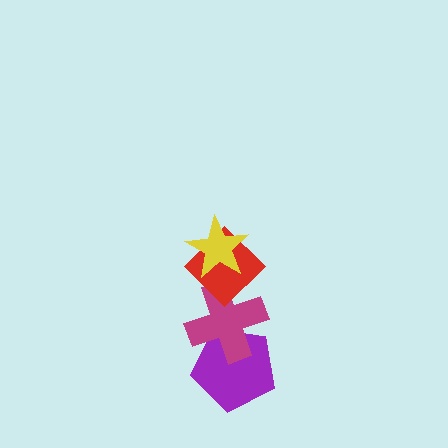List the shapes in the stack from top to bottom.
From top to bottom: the yellow star, the red diamond, the magenta cross, the purple pentagon.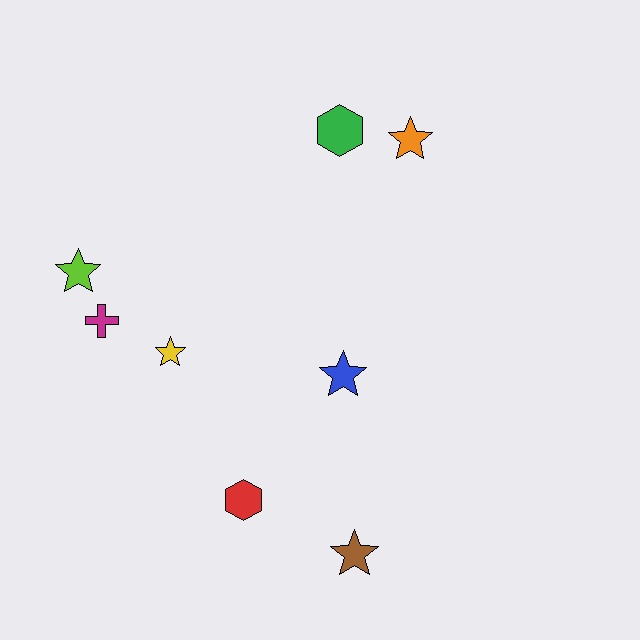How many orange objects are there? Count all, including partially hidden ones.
There is 1 orange object.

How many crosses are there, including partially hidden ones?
There is 1 cross.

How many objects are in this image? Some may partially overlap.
There are 8 objects.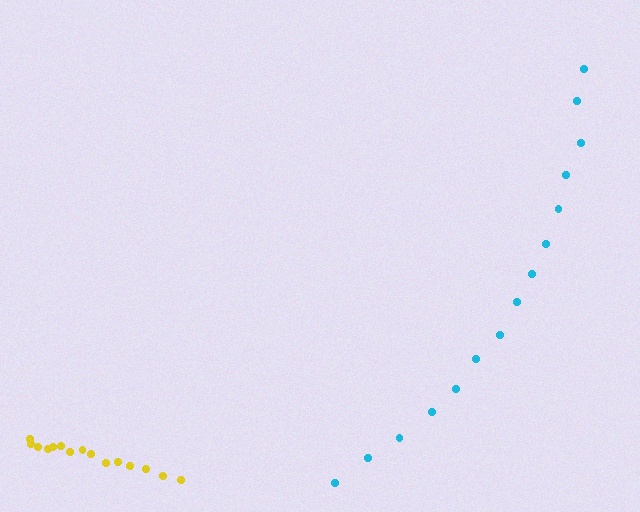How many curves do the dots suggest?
There are 2 distinct paths.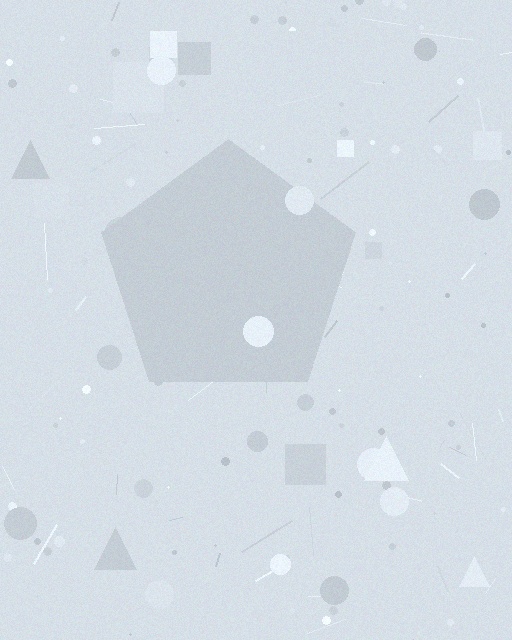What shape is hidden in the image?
A pentagon is hidden in the image.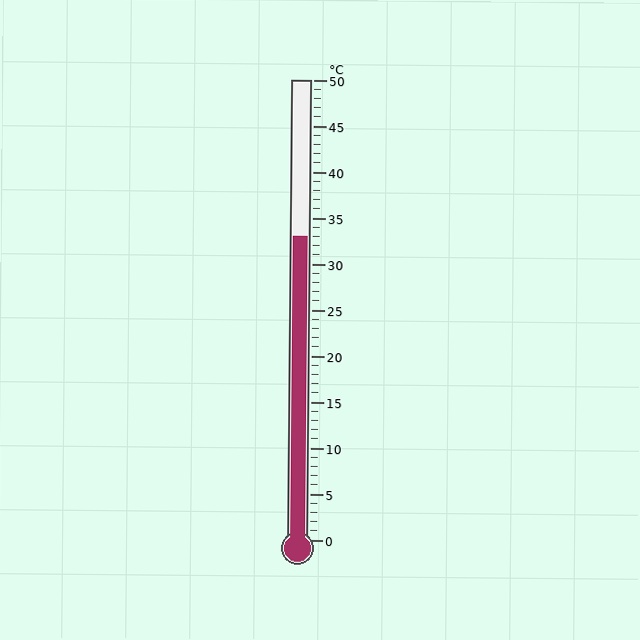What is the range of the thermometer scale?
The thermometer scale ranges from 0°C to 50°C.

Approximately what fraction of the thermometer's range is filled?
The thermometer is filled to approximately 65% of its range.